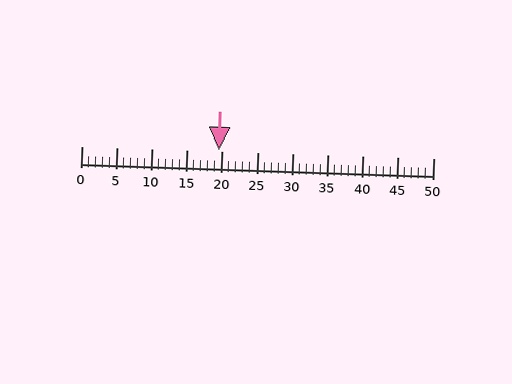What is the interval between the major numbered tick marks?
The major tick marks are spaced 5 units apart.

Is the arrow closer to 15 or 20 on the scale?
The arrow is closer to 20.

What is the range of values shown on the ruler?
The ruler shows values from 0 to 50.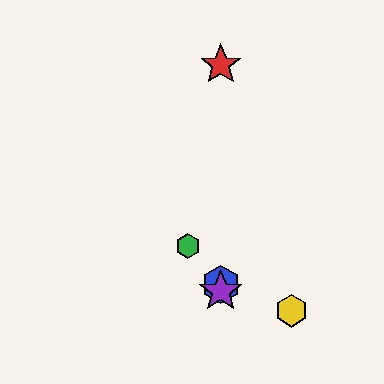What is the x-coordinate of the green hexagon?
The green hexagon is at x≈188.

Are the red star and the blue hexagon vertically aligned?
Yes, both are at x≈221.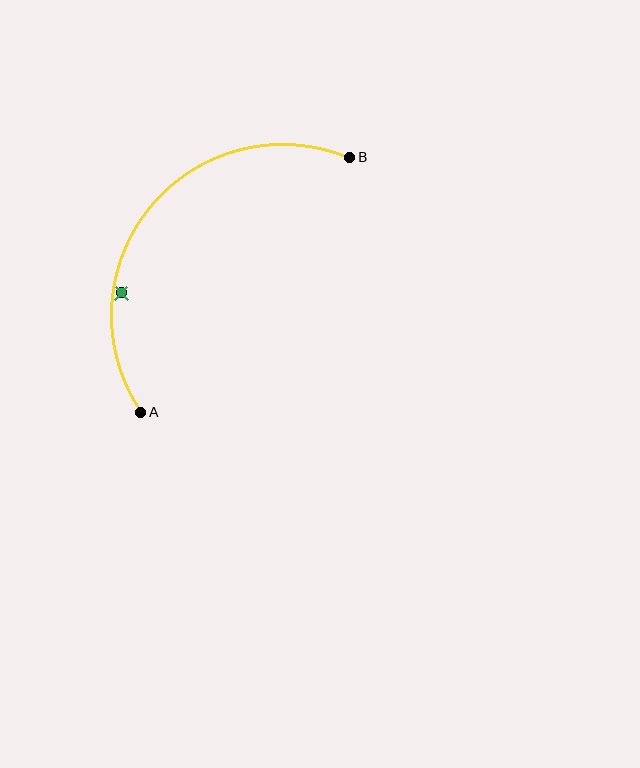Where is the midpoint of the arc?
The arc midpoint is the point on the curve farthest from the straight line joining A and B. It sits above and to the left of that line.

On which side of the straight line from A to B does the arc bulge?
The arc bulges above and to the left of the straight line connecting A and B.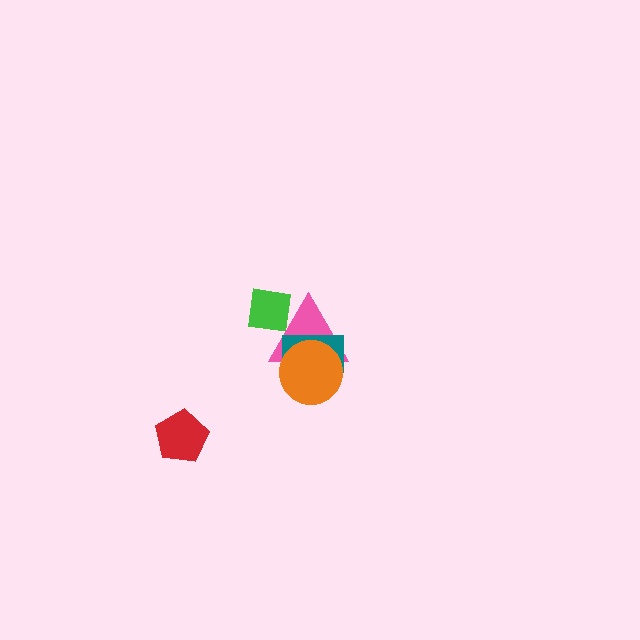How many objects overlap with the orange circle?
2 objects overlap with the orange circle.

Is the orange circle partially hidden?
No, no other shape covers it.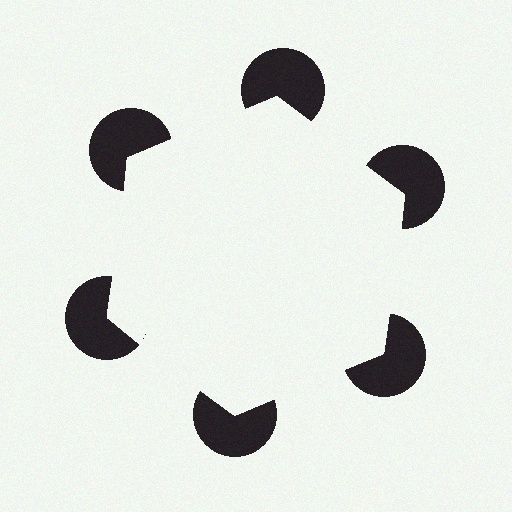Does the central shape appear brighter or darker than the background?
It typically appears slightly brighter than the background, even though no actual brightness change is drawn.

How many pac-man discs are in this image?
There are 6 — one at each vertex of the illusory hexagon.